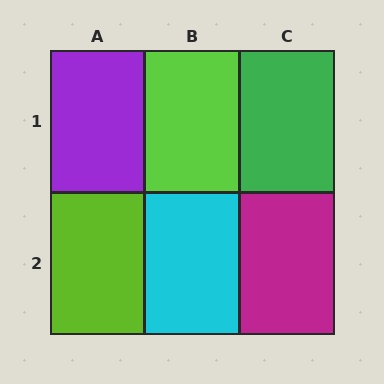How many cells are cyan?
1 cell is cyan.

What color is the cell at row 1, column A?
Purple.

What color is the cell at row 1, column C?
Green.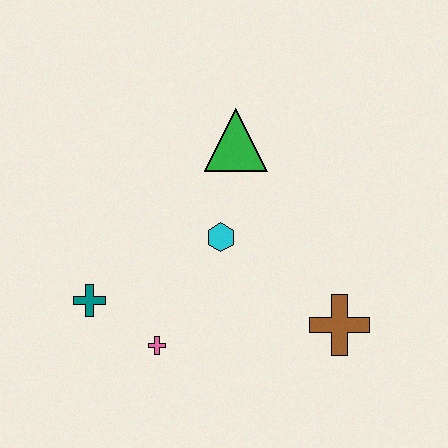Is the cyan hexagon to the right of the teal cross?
Yes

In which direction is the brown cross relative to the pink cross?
The brown cross is to the right of the pink cross.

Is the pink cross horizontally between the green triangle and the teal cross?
Yes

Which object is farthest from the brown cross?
The teal cross is farthest from the brown cross.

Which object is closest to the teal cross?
The pink cross is closest to the teal cross.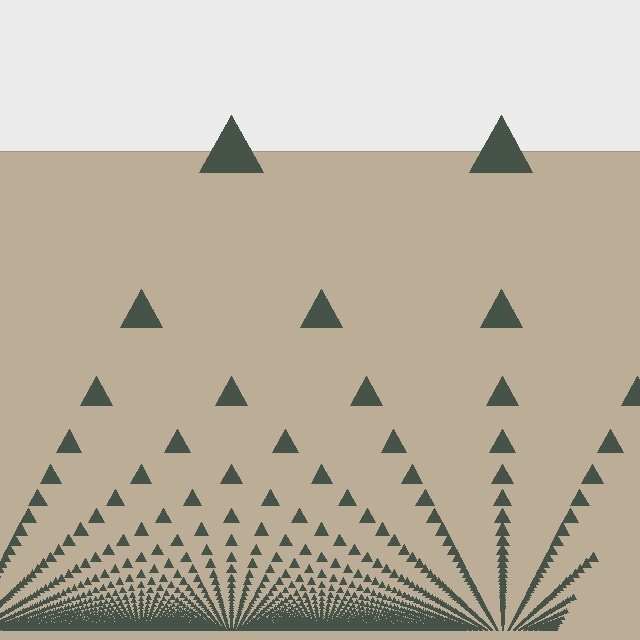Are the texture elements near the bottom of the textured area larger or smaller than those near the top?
Smaller. The gradient is inverted — elements near the bottom are smaller and denser.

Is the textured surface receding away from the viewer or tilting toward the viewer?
The surface appears to tilt toward the viewer. Texture elements get larger and sparser toward the top.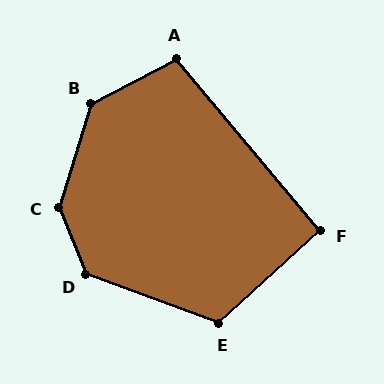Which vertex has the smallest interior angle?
F, at approximately 92 degrees.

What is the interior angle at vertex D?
Approximately 133 degrees (obtuse).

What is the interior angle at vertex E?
Approximately 117 degrees (obtuse).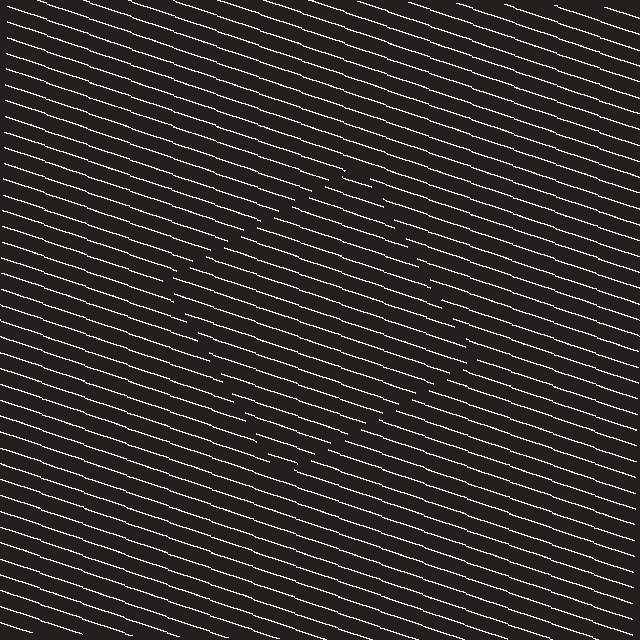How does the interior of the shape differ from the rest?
The interior of the shape contains the same grating, shifted by half a period — the contour is defined by the phase discontinuity where line-ends from the inner and outer gratings abut.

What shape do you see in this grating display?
An illusory square. The interior of the shape contains the same grating, shifted by half a period — the contour is defined by the phase discontinuity where line-ends from the inner and outer gratings abut.